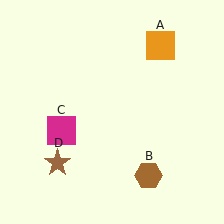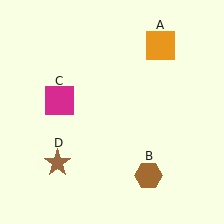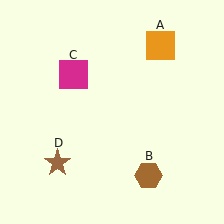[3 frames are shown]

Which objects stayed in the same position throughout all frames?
Orange square (object A) and brown hexagon (object B) and brown star (object D) remained stationary.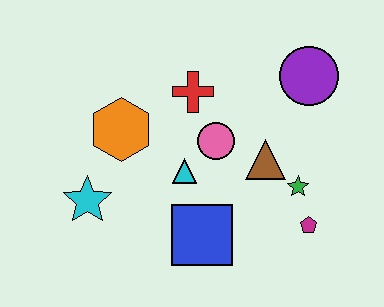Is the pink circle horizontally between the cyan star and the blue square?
No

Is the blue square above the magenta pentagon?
No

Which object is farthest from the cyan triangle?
The purple circle is farthest from the cyan triangle.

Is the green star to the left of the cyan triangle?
No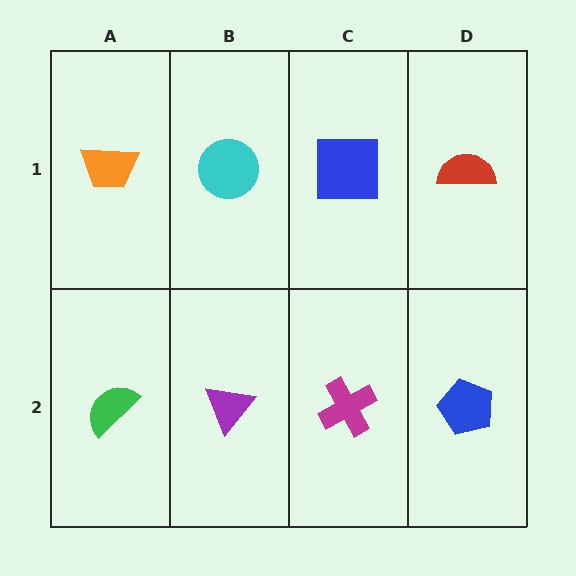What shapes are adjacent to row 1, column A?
A green semicircle (row 2, column A), a cyan circle (row 1, column B).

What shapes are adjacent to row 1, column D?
A blue pentagon (row 2, column D), a blue square (row 1, column C).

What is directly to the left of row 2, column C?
A purple triangle.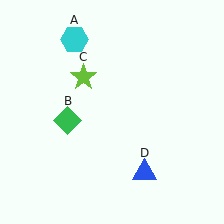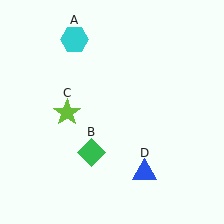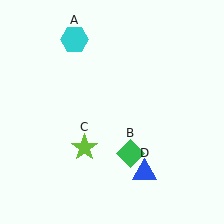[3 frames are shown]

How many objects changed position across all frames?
2 objects changed position: green diamond (object B), lime star (object C).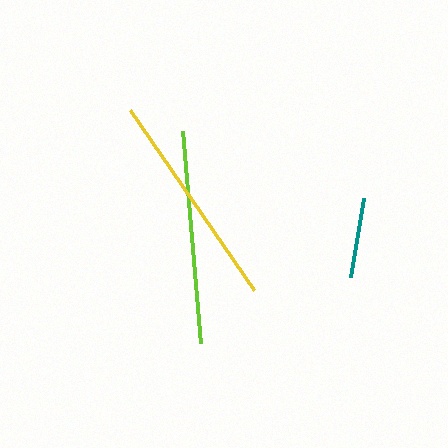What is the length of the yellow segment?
The yellow segment is approximately 219 pixels long.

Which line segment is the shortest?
The teal line is the shortest at approximately 80 pixels.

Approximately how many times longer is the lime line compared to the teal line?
The lime line is approximately 2.7 times the length of the teal line.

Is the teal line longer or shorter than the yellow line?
The yellow line is longer than the teal line.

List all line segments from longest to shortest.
From longest to shortest: yellow, lime, teal.